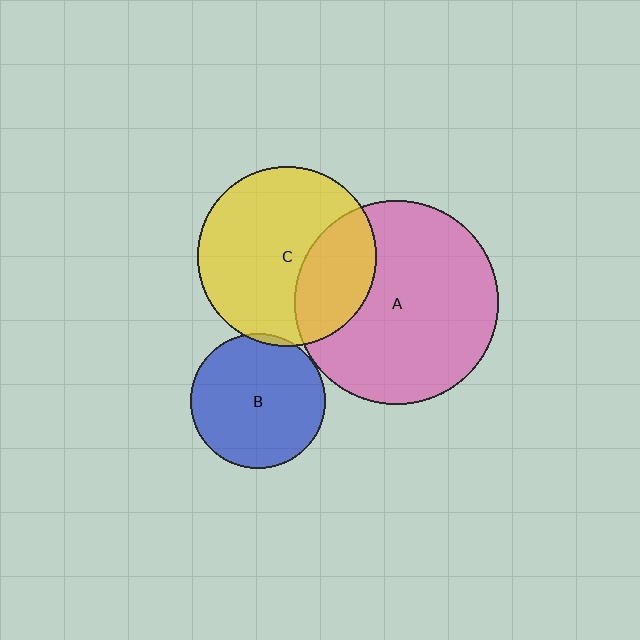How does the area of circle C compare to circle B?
Approximately 1.8 times.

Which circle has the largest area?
Circle A (pink).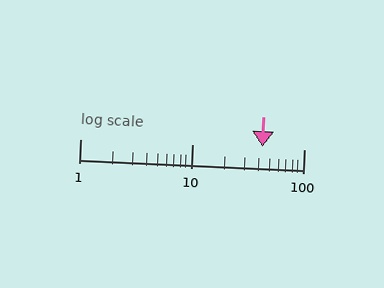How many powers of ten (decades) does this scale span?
The scale spans 2 decades, from 1 to 100.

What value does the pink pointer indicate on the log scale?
The pointer indicates approximately 43.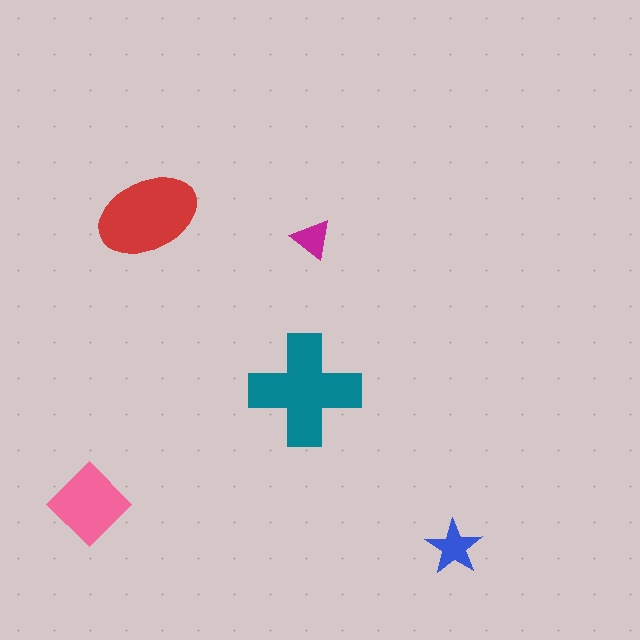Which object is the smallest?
The magenta triangle.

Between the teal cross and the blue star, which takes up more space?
The teal cross.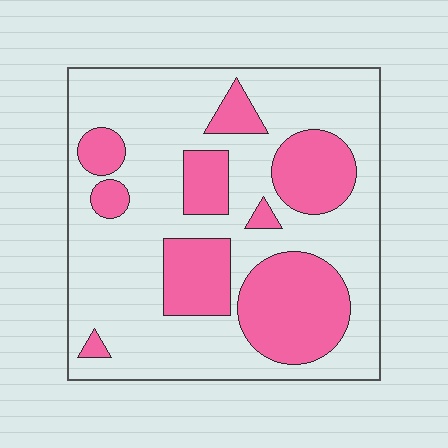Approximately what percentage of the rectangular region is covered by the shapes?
Approximately 30%.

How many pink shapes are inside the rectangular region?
9.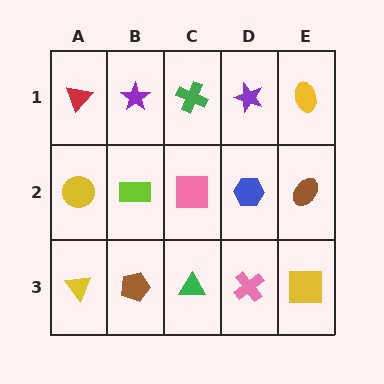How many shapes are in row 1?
5 shapes.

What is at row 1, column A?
A red triangle.